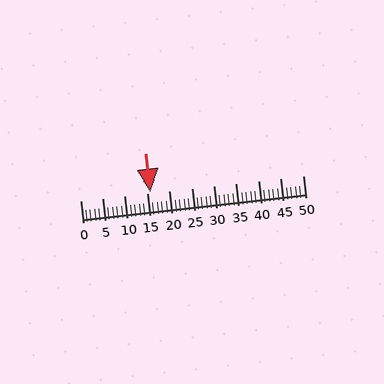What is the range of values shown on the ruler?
The ruler shows values from 0 to 50.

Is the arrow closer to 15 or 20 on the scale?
The arrow is closer to 15.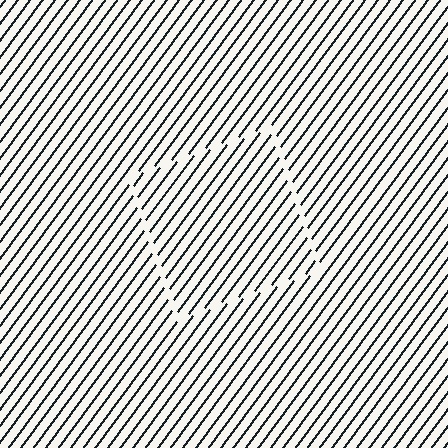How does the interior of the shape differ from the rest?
The interior of the shape contains the same grating, shifted by half a period — the contour is defined by the phase discontinuity where line-ends from the inner and outer gratings abut.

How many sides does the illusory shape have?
4 sides — the line-ends trace a square.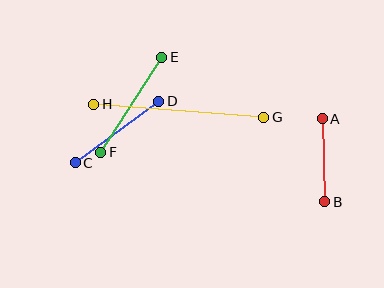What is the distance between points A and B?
The distance is approximately 83 pixels.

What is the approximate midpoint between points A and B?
The midpoint is at approximately (324, 160) pixels.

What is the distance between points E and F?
The distance is approximately 113 pixels.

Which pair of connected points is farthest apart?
Points G and H are farthest apart.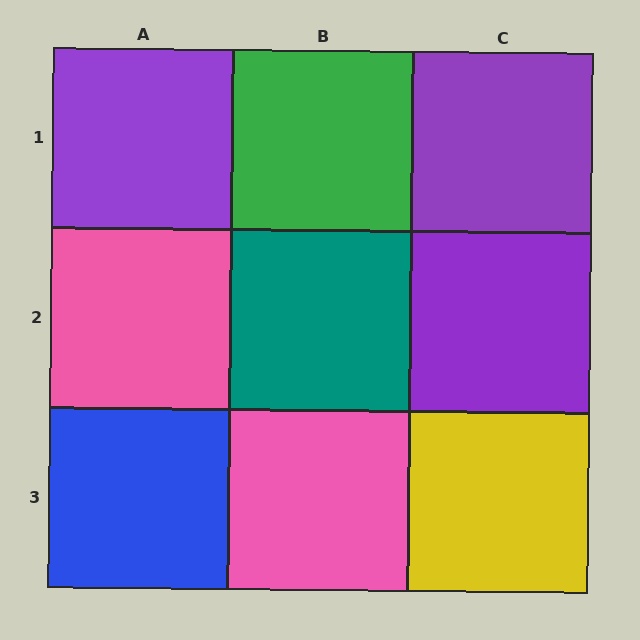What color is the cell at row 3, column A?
Blue.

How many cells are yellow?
1 cell is yellow.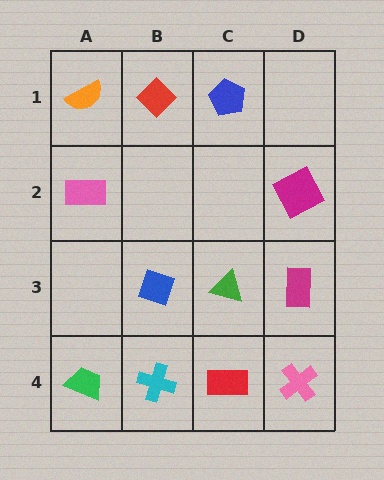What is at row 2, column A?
A pink rectangle.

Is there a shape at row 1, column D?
No, that cell is empty.